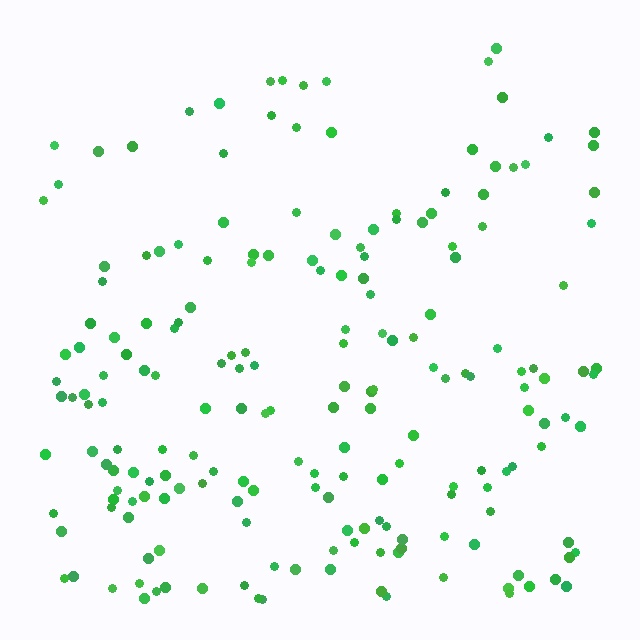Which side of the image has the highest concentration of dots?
The bottom.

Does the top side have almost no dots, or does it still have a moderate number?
Still a moderate number, just noticeably fewer than the bottom.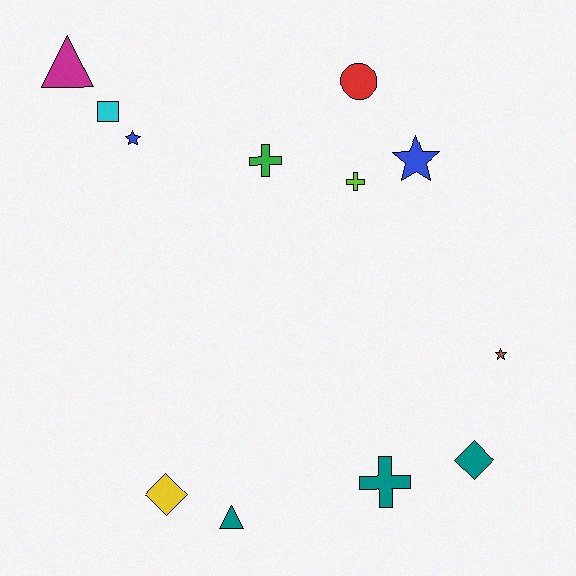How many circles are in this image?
There is 1 circle.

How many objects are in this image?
There are 12 objects.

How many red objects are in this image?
There is 1 red object.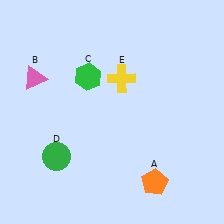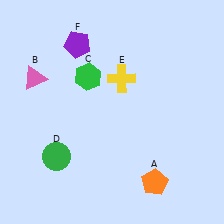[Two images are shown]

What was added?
A purple pentagon (F) was added in Image 2.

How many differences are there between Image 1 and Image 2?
There is 1 difference between the two images.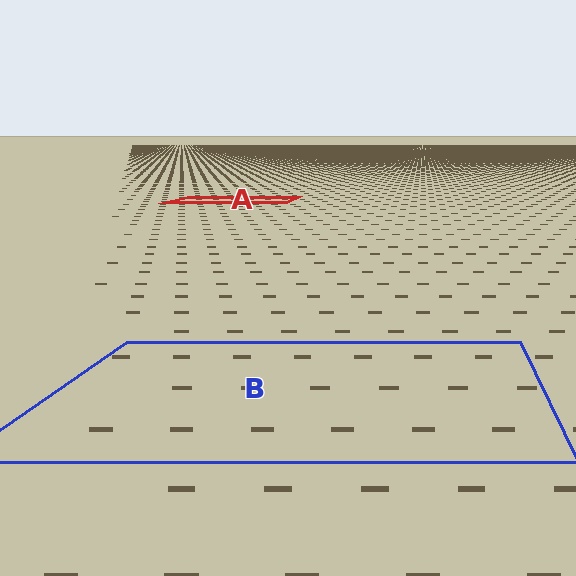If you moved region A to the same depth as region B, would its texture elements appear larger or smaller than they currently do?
They would appear larger. At a closer depth, the same texture elements are projected at a bigger on-screen size.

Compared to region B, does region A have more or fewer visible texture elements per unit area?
Region A has more texture elements per unit area — they are packed more densely because it is farther away.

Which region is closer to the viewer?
Region B is closer. The texture elements there are larger and more spread out.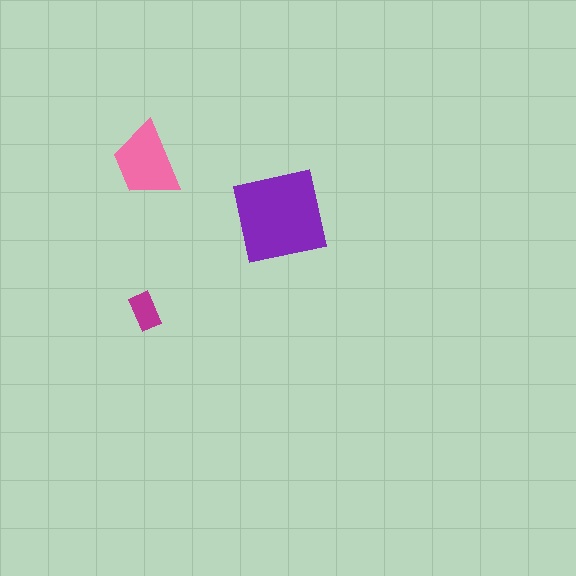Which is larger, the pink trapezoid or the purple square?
The purple square.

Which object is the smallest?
The magenta rectangle.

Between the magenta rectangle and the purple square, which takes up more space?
The purple square.